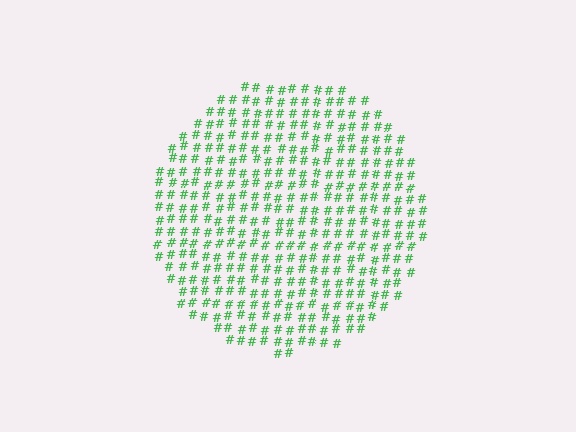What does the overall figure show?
The overall figure shows a circle.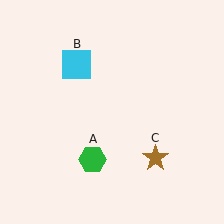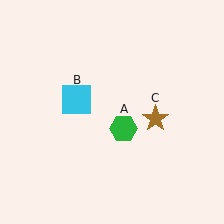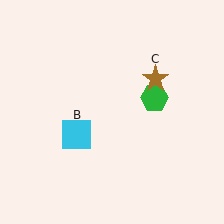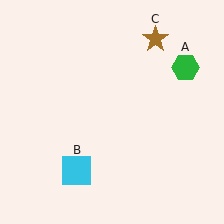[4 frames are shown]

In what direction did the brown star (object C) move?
The brown star (object C) moved up.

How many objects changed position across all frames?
3 objects changed position: green hexagon (object A), cyan square (object B), brown star (object C).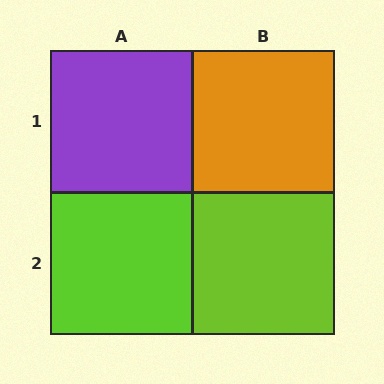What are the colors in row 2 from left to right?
Lime, lime.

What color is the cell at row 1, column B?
Orange.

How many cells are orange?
1 cell is orange.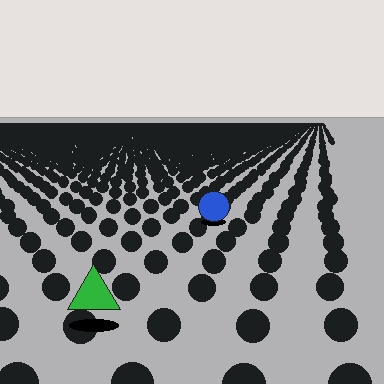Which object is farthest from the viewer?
The blue circle is farthest from the viewer. It appears smaller and the ground texture around it is denser.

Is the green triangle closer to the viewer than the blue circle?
Yes. The green triangle is closer — you can tell from the texture gradient: the ground texture is coarser near it.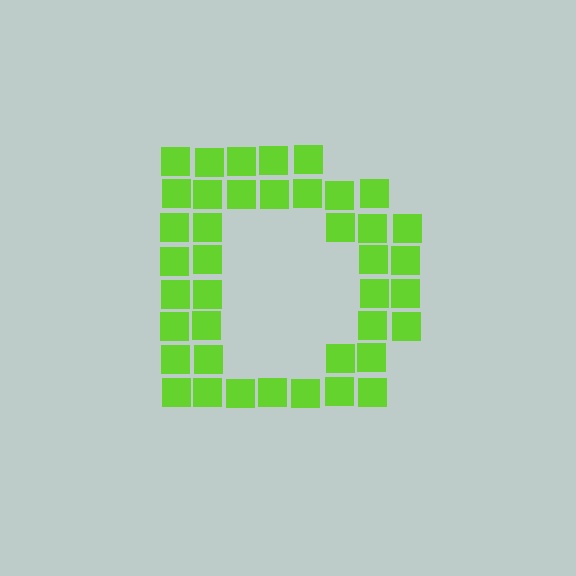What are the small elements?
The small elements are squares.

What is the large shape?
The large shape is the letter D.